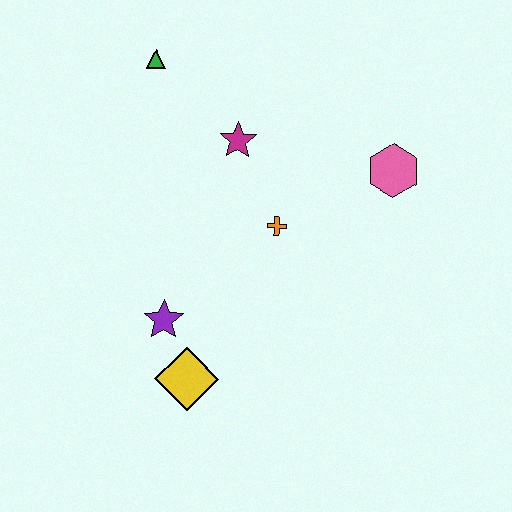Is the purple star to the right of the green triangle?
Yes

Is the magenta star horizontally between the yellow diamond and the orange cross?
Yes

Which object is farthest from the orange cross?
The green triangle is farthest from the orange cross.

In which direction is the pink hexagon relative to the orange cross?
The pink hexagon is to the right of the orange cross.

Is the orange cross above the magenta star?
No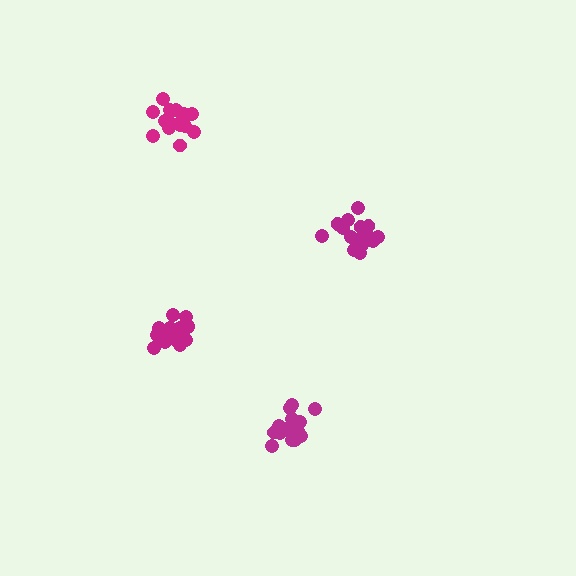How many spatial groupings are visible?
There are 4 spatial groupings.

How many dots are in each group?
Group 1: 16 dots, Group 2: 16 dots, Group 3: 18 dots, Group 4: 16 dots (66 total).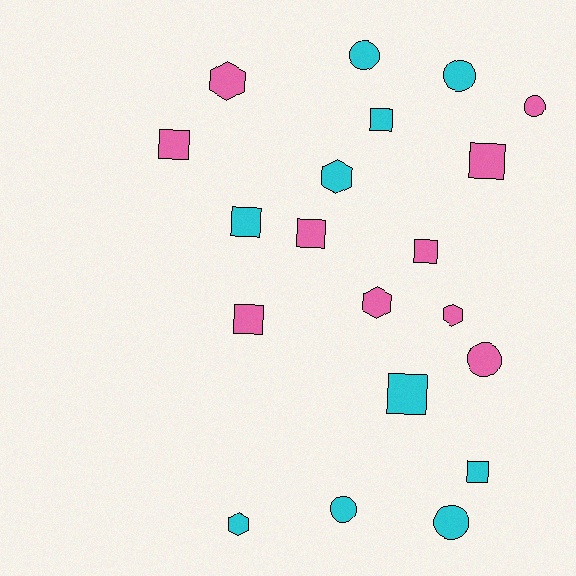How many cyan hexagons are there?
There are 2 cyan hexagons.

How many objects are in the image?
There are 20 objects.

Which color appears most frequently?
Pink, with 10 objects.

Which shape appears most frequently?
Square, with 9 objects.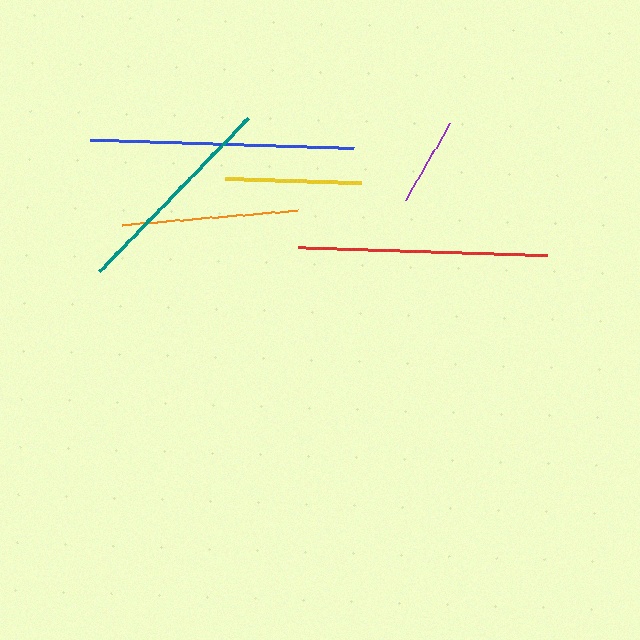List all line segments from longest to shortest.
From longest to shortest: blue, red, teal, orange, yellow, purple.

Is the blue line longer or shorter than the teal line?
The blue line is longer than the teal line.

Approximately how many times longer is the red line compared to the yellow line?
The red line is approximately 1.8 times the length of the yellow line.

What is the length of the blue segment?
The blue segment is approximately 263 pixels long.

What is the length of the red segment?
The red segment is approximately 249 pixels long.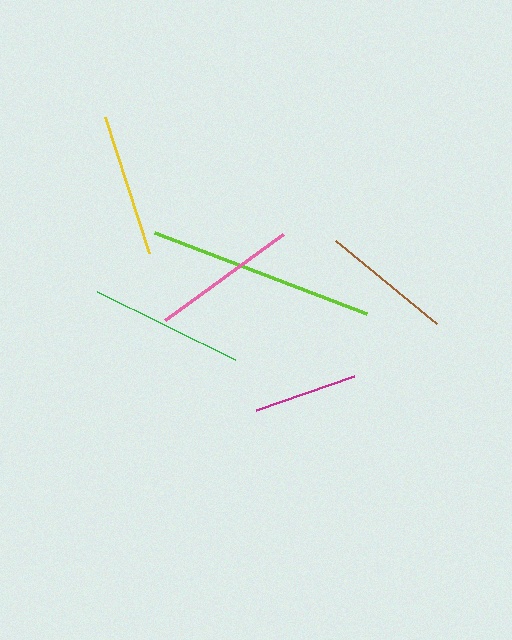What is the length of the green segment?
The green segment is approximately 154 pixels long.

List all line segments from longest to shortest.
From longest to shortest: lime, green, pink, yellow, brown, magenta.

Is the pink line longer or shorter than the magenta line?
The pink line is longer than the magenta line.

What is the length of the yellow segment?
The yellow segment is approximately 142 pixels long.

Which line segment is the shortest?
The magenta line is the shortest at approximately 104 pixels.